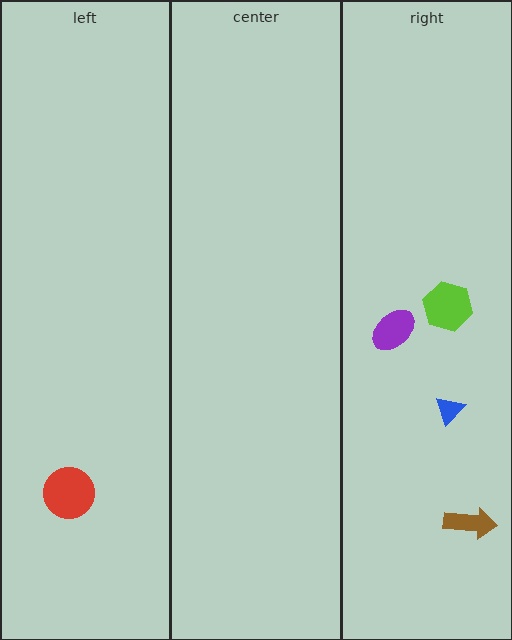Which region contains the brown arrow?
The right region.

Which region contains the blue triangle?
The right region.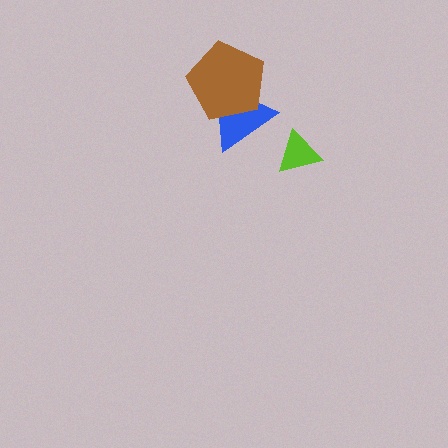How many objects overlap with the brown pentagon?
1 object overlaps with the brown pentagon.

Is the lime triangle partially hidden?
No, no other shape covers it.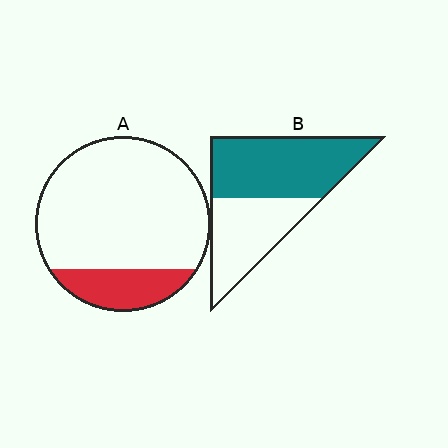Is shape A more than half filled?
No.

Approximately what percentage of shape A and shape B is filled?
A is approximately 20% and B is approximately 60%.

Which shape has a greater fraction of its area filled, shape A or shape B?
Shape B.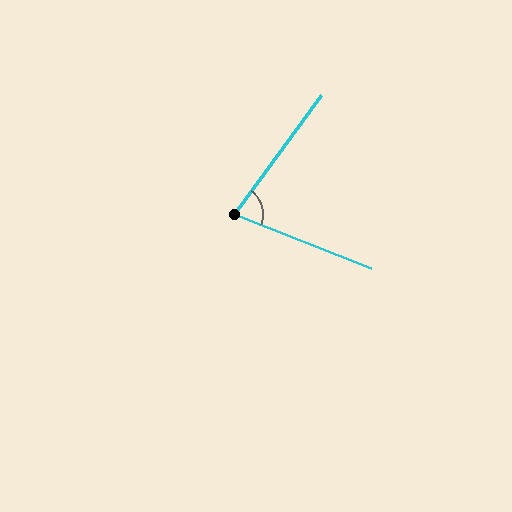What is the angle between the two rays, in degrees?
Approximately 75 degrees.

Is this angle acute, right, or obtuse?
It is acute.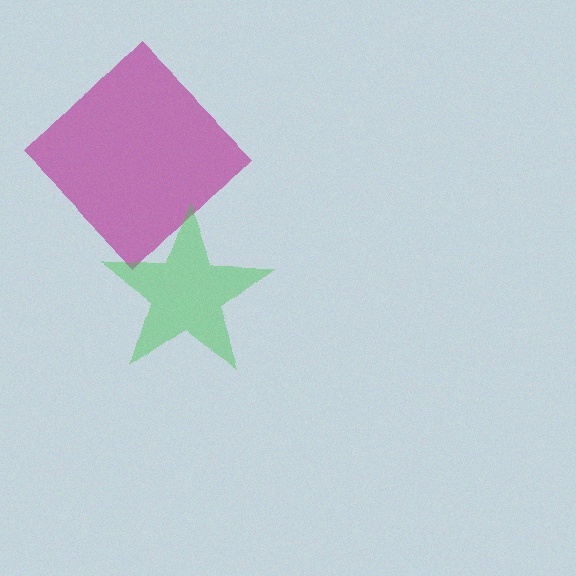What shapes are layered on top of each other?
The layered shapes are: a magenta diamond, a green star.